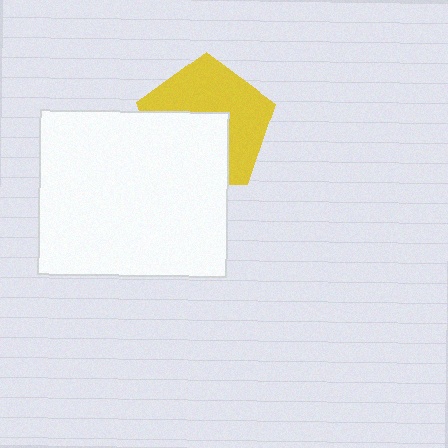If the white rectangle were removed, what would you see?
You would see the complete yellow pentagon.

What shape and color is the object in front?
The object in front is a white rectangle.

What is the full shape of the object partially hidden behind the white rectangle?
The partially hidden object is a yellow pentagon.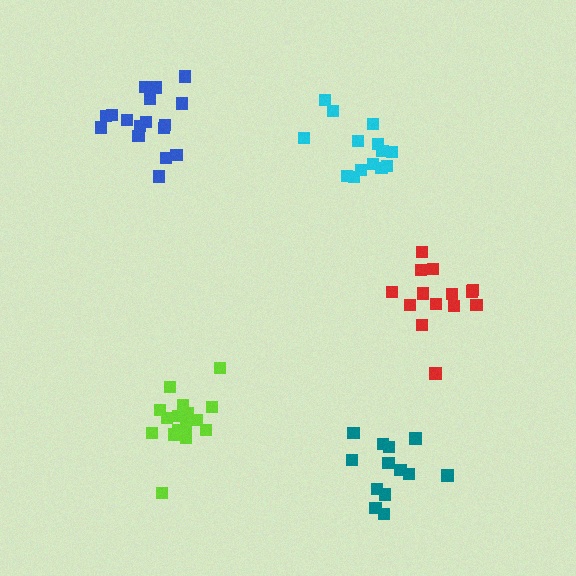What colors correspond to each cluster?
The clusters are colored: lime, blue, red, cyan, teal.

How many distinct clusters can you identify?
There are 5 distinct clusters.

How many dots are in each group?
Group 1: 17 dots, Group 2: 17 dots, Group 3: 14 dots, Group 4: 14 dots, Group 5: 13 dots (75 total).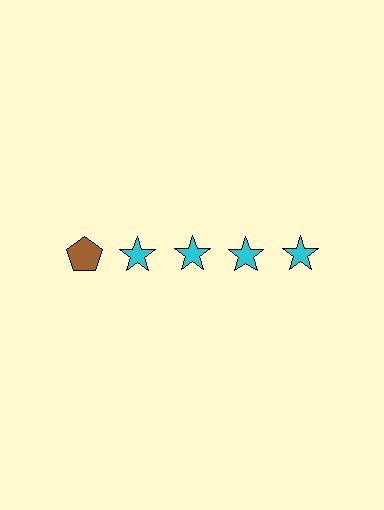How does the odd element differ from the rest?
It differs in both color (brown instead of cyan) and shape (pentagon instead of star).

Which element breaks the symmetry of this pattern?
The brown pentagon in the top row, leftmost column breaks the symmetry. All other shapes are cyan stars.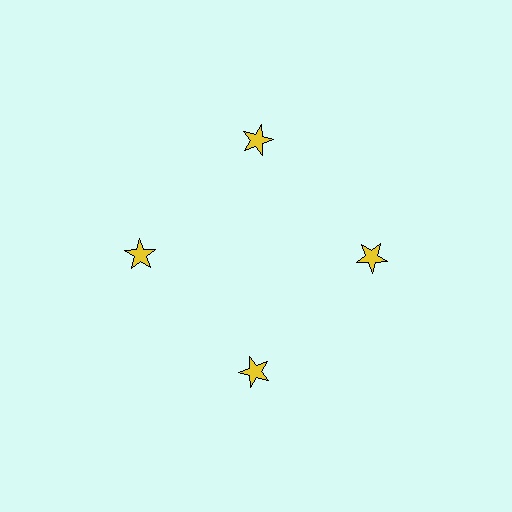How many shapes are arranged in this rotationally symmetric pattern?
There are 4 shapes, arranged in 4 groups of 1.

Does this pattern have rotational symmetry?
Yes, this pattern has 4-fold rotational symmetry. It looks the same after rotating 90 degrees around the center.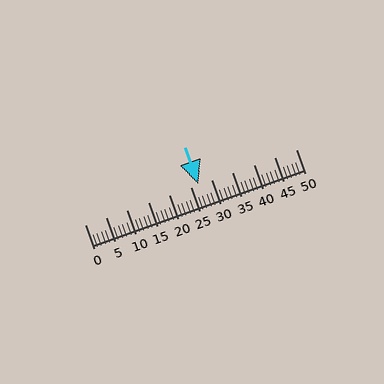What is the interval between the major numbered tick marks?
The major tick marks are spaced 5 units apart.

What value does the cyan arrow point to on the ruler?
The cyan arrow points to approximately 27.